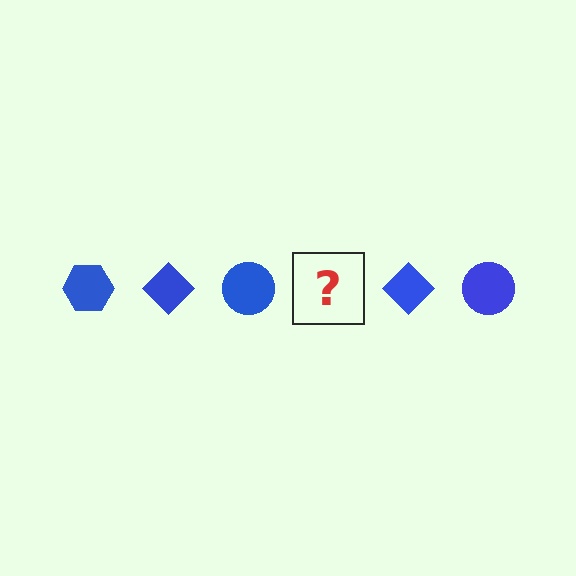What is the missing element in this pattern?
The missing element is a blue hexagon.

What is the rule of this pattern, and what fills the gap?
The rule is that the pattern cycles through hexagon, diamond, circle shapes in blue. The gap should be filled with a blue hexagon.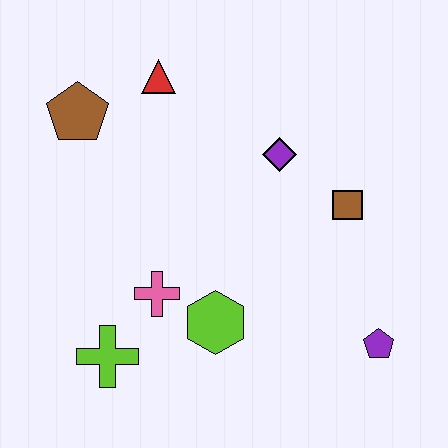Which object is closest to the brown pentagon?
The red triangle is closest to the brown pentagon.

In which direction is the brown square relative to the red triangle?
The brown square is to the right of the red triangle.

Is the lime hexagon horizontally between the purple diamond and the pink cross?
Yes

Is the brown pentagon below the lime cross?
No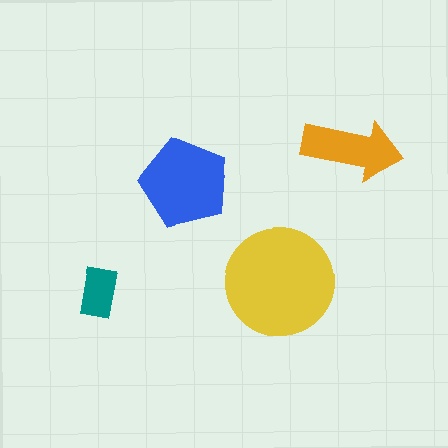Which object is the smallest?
The teal rectangle.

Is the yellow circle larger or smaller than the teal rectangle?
Larger.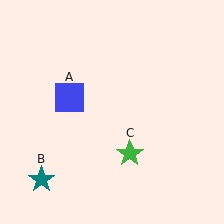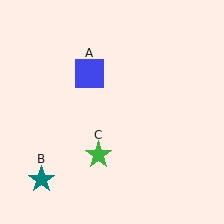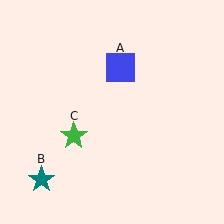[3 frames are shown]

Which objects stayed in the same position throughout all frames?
Teal star (object B) remained stationary.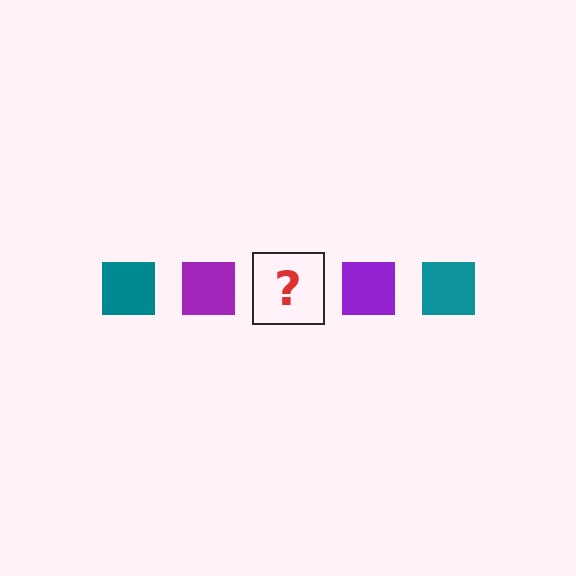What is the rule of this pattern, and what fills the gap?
The rule is that the pattern cycles through teal, purple squares. The gap should be filled with a teal square.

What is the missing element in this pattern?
The missing element is a teal square.